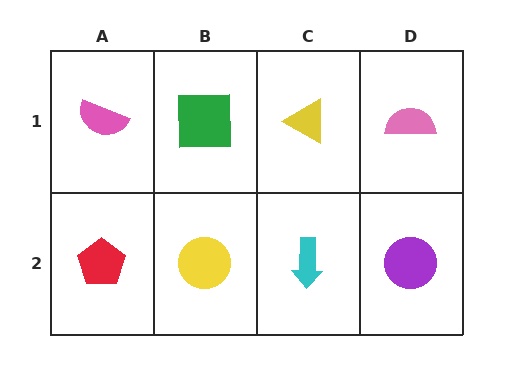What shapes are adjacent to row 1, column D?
A purple circle (row 2, column D), a yellow triangle (row 1, column C).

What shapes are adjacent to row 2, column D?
A pink semicircle (row 1, column D), a cyan arrow (row 2, column C).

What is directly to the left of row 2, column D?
A cyan arrow.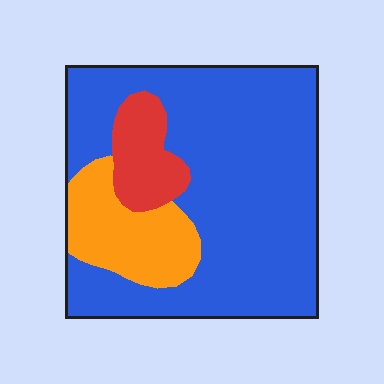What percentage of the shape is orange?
Orange covers 17% of the shape.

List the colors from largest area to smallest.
From largest to smallest: blue, orange, red.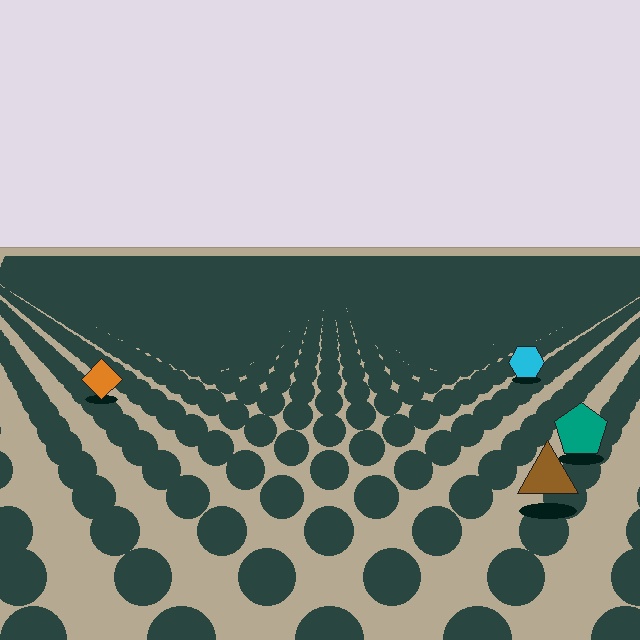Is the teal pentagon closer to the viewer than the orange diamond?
Yes. The teal pentagon is closer — you can tell from the texture gradient: the ground texture is coarser near it.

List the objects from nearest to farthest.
From nearest to farthest: the brown triangle, the teal pentagon, the orange diamond, the cyan hexagon.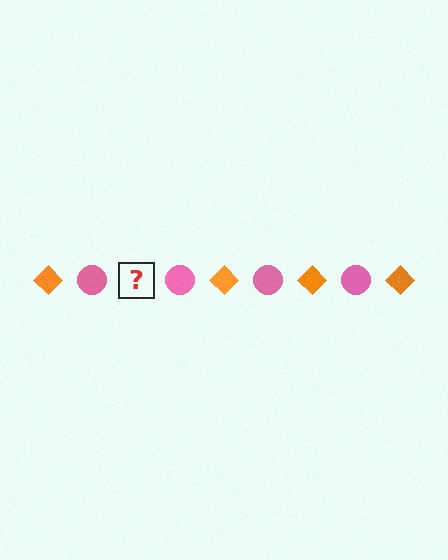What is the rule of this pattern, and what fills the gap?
The rule is that the pattern alternates between orange diamond and pink circle. The gap should be filled with an orange diamond.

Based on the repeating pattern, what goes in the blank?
The blank should be an orange diamond.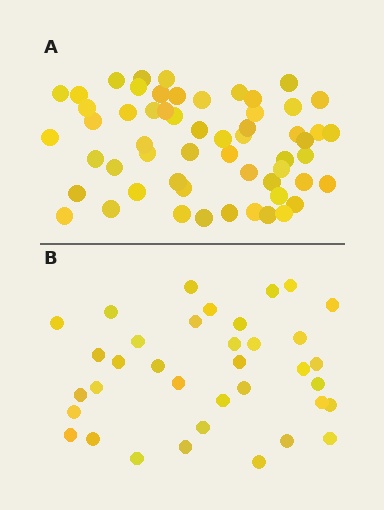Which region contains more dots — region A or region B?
Region A (the top region) has more dots.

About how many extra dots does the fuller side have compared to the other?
Region A has approximately 20 more dots than region B.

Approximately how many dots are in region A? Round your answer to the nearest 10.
About 60 dots. (The exact count is 57, which rounds to 60.)